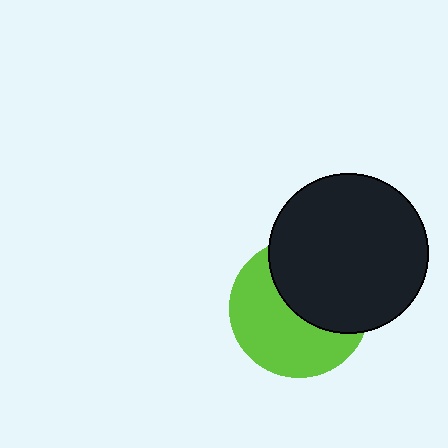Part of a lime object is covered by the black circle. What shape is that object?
It is a circle.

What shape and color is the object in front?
The object in front is a black circle.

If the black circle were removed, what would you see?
You would see the complete lime circle.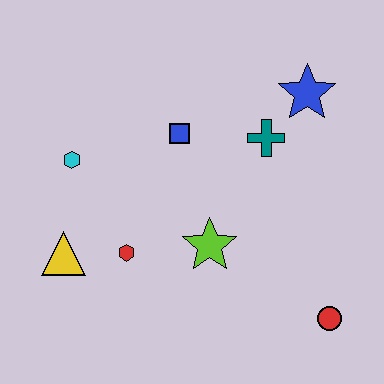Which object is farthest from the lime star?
The blue star is farthest from the lime star.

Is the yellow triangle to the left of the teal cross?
Yes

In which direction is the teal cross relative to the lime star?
The teal cross is above the lime star.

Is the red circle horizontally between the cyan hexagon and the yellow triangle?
No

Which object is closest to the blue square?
The teal cross is closest to the blue square.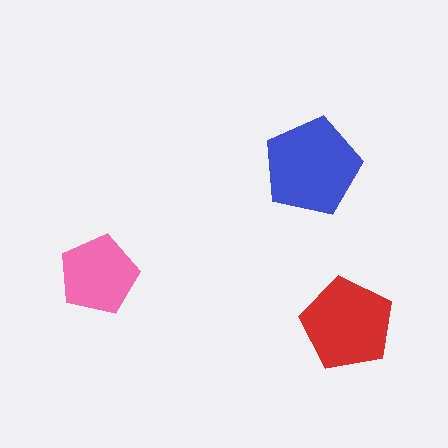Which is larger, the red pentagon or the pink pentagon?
The red one.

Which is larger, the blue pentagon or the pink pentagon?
The blue one.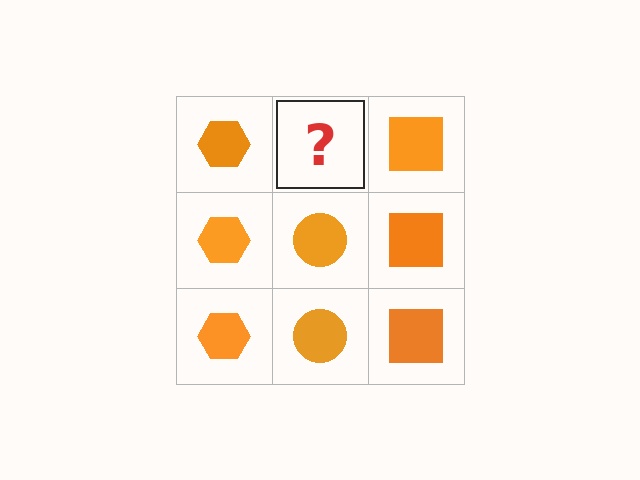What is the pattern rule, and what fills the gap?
The rule is that each column has a consistent shape. The gap should be filled with an orange circle.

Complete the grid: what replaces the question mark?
The question mark should be replaced with an orange circle.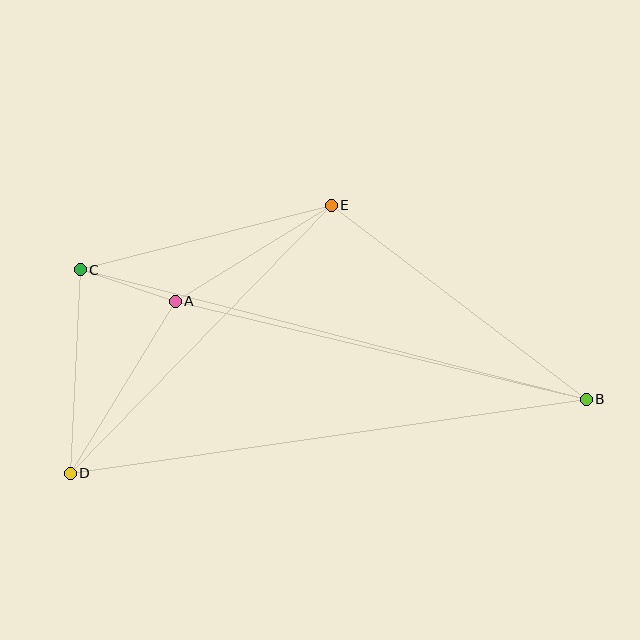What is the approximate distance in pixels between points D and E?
The distance between D and E is approximately 374 pixels.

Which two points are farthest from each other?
Points B and C are farthest from each other.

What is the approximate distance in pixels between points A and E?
The distance between A and E is approximately 183 pixels.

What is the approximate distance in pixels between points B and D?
The distance between B and D is approximately 521 pixels.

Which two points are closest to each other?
Points A and C are closest to each other.